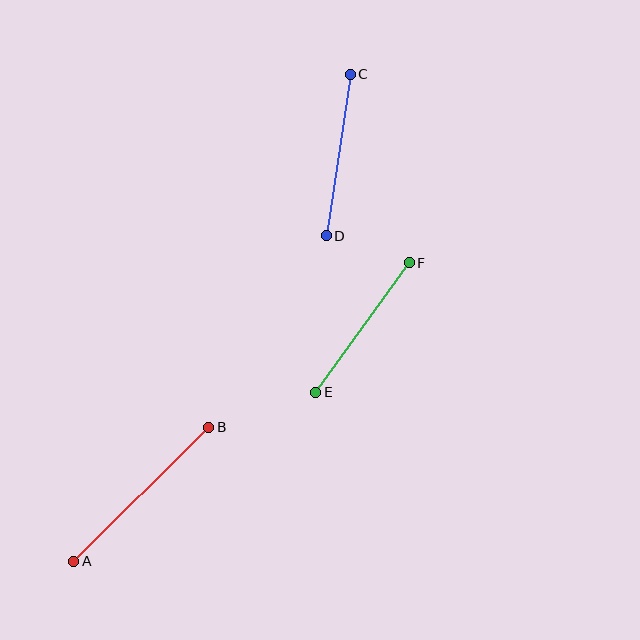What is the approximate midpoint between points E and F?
The midpoint is at approximately (363, 327) pixels.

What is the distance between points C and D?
The distance is approximately 163 pixels.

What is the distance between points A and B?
The distance is approximately 190 pixels.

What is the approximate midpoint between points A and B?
The midpoint is at approximately (141, 494) pixels.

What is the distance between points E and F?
The distance is approximately 160 pixels.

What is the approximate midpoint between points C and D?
The midpoint is at approximately (338, 155) pixels.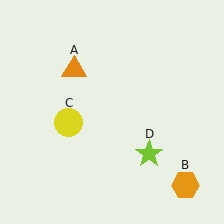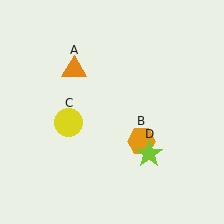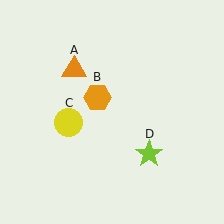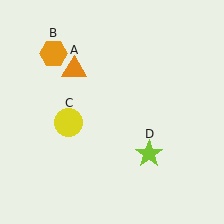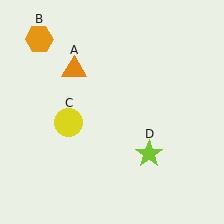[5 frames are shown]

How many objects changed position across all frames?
1 object changed position: orange hexagon (object B).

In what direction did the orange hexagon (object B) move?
The orange hexagon (object B) moved up and to the left.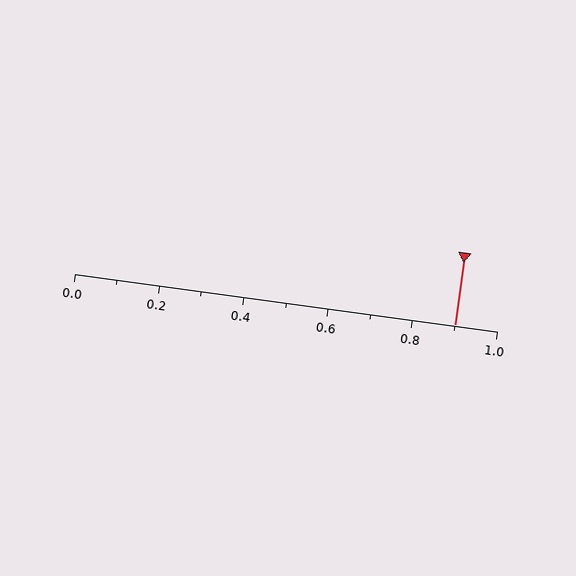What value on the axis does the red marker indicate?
The marker indicates approximately 0.9.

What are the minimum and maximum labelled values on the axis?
The axis runs from 0.0 to 1.0.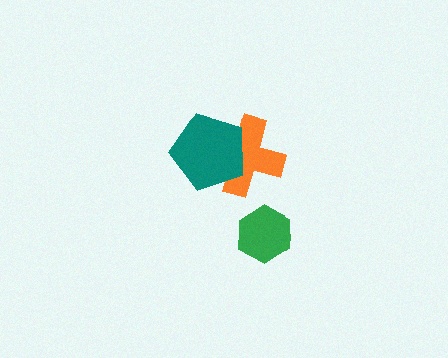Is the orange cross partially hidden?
Yes, it is partially covered by another shape.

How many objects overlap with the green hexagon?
0 objects overlap with the green hexagon.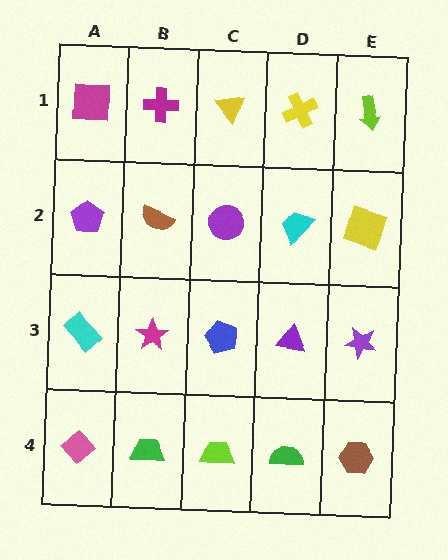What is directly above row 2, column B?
A magenta cross.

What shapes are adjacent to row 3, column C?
A purple circle (row 2, column C), a lime trapezoid (row 4, column C), a magenta star (row 3, column B), a purple triangle (row 3, column D).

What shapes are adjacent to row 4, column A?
A cyan rectangle (row 3, column A), a green trapezoid (row 4, column B).